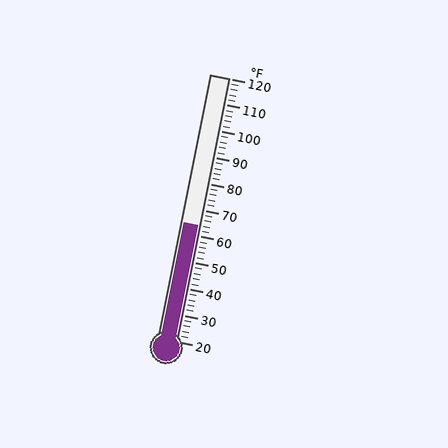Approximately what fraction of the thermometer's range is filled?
The thermometer is filled to approximately 45% of its range.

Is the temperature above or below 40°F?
The temperature is above 40°F.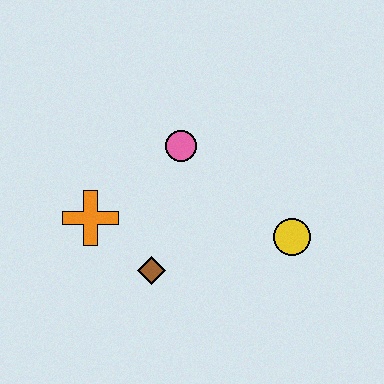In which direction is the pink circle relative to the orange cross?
The pink circle is to the right of the orange cross.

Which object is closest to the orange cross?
The brown diamond is closest to the orange cross.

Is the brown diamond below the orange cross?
Yes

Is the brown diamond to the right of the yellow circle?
No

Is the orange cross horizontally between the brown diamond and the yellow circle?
No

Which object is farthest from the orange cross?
The yellow circle is farthest from the orange cross.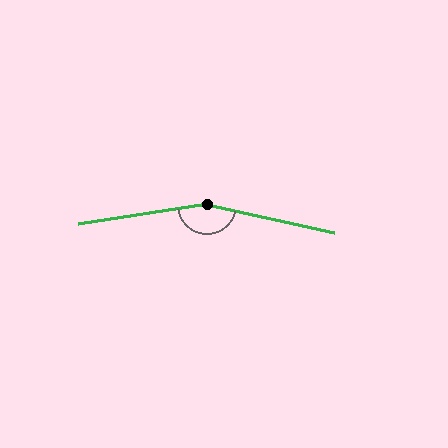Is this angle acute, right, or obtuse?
It is obtuse.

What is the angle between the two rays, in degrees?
Approximately 159 degrees.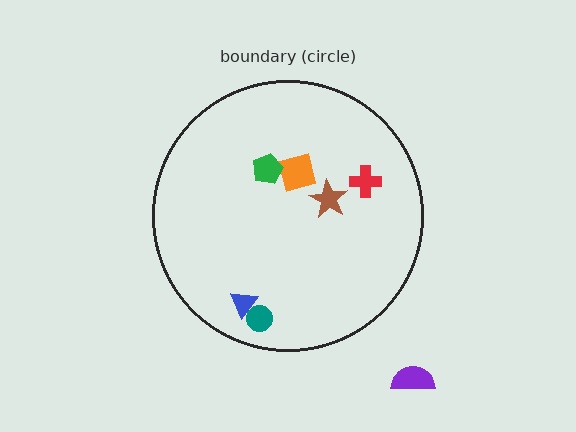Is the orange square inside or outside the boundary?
Inside.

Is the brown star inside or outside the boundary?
Inside.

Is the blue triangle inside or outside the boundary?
Inside.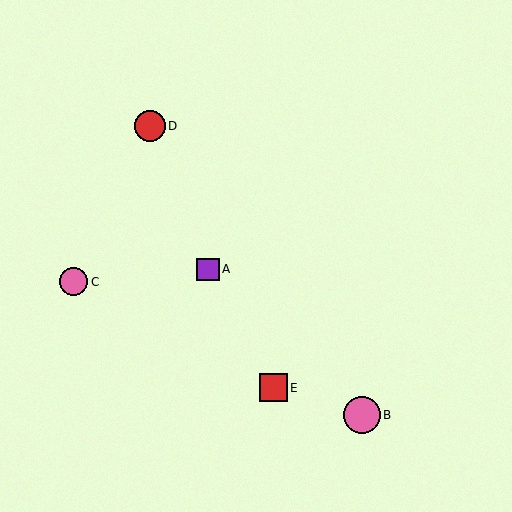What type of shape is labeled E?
Shape E is a red square.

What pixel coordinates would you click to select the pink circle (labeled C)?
Click at (73, 282) to select the pink circle C.